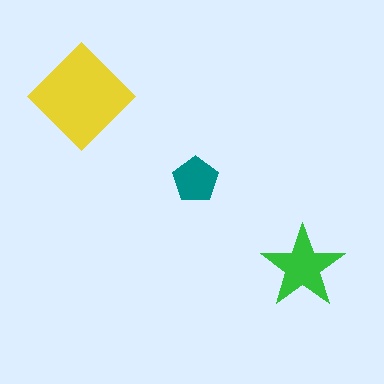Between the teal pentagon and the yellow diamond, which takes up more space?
The yellow diamond.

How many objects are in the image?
There are 3 objects in the image.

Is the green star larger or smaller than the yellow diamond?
Smaller.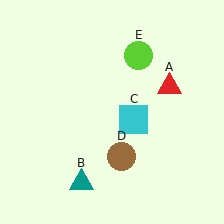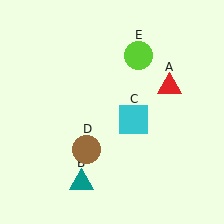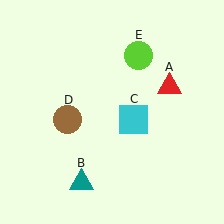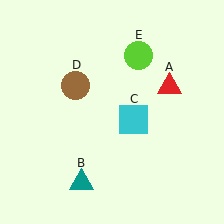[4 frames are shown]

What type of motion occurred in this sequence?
The brown circle (object D) rotated clockwise around the center of the scene.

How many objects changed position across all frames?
1 object changed position: brown circle (object D).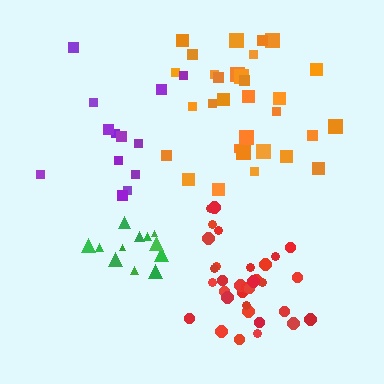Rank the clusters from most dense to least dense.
red, green, orange, purple.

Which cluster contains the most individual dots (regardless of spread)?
Red (33).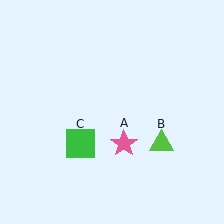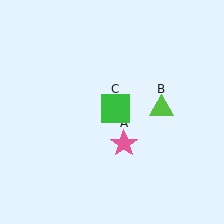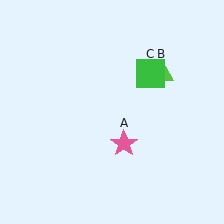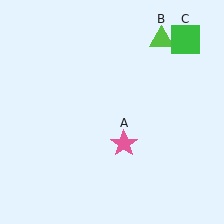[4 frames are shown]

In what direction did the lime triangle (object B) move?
The lime triangle (object B) moved up.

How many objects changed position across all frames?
2 objects changed position: lime triangle (object B), green square (object C).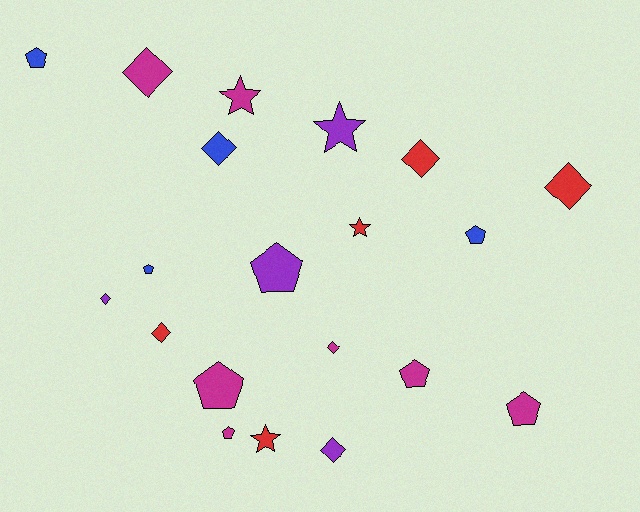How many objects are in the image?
There are 20 objects.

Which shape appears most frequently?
Pentagon, with 8 objects.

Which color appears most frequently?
Magenta, with 7 objects.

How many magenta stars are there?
There is 1 magenta star.